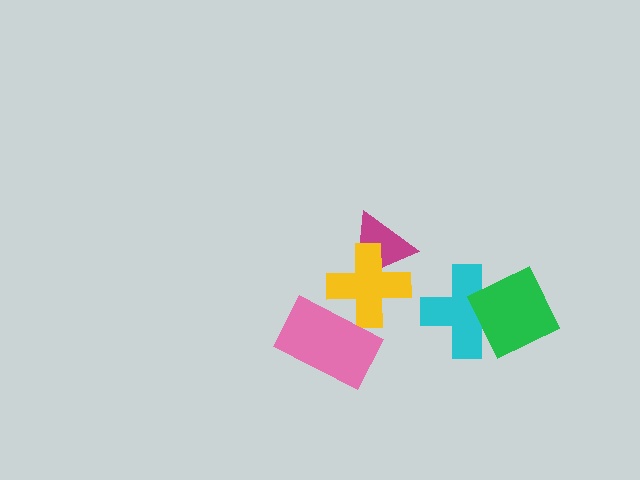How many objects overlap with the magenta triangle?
1 object overlaps with the magenta triangle.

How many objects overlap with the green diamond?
1 object overlaps with the green diamond.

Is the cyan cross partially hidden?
Yes, it is partially covered by another shape.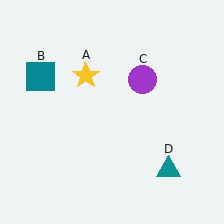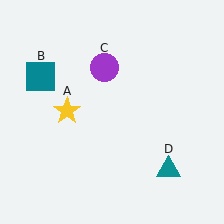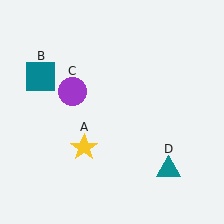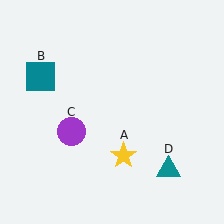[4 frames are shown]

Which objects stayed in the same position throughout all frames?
Teal square (object B) and teal triangle (object D) remained stationary.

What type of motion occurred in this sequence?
The yellow star (object A), purple circle (object C) rotated counterclockwise around the center of the scene.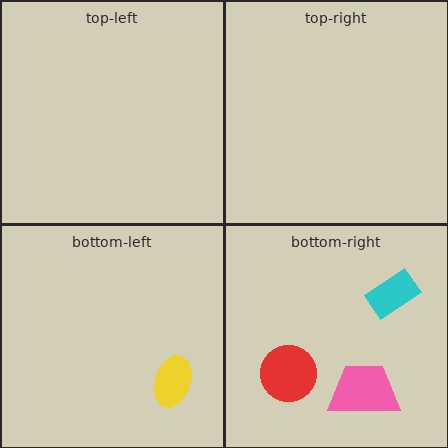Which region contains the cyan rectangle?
The bottom-right region.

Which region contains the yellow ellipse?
The bottom-left region.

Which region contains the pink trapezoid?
The bottom-right region.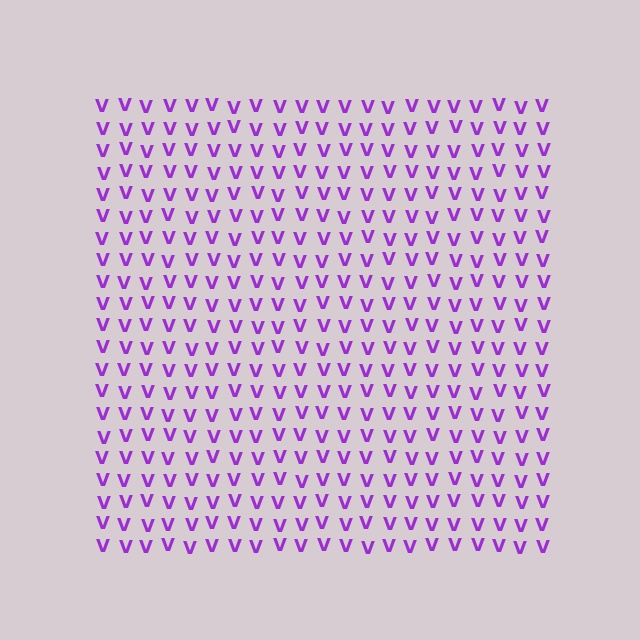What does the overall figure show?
The overall figure shows a square.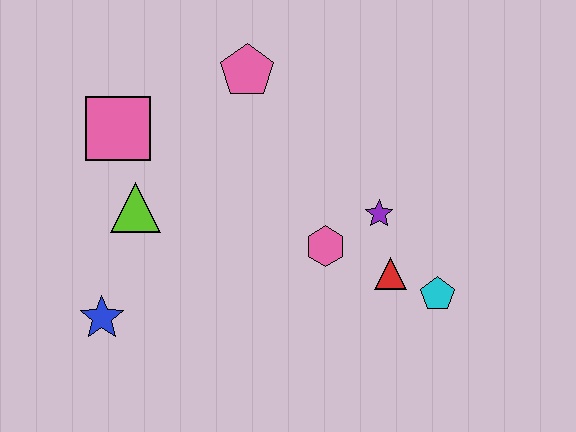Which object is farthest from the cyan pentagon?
The pink square is farthest from the cyan pentagon.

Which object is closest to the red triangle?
The cyan pentagon is closest to the red triangle.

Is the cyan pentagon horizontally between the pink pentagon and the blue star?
No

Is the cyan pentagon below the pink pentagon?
Yes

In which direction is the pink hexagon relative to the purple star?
The pink hexagon is to the left of the purple star.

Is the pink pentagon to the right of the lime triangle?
Yes